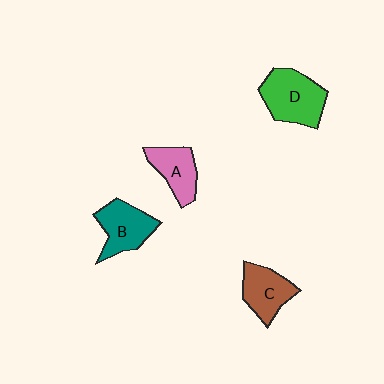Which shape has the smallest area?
Shape A (pink).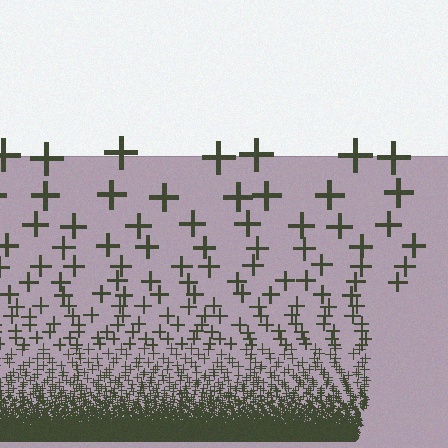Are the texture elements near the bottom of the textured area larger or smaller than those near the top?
Smaller. The gradient is inverted — elements near the bottom are smaller and denser.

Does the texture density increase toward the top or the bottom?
Density increases toward the bottom.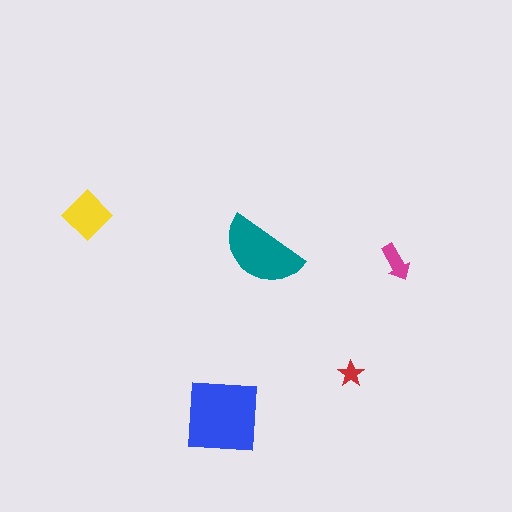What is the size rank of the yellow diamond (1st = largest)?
3rd.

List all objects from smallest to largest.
The red star, the magenta arrow, the yellow diamond, the teal semicircle, the blue square.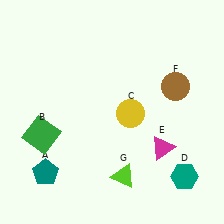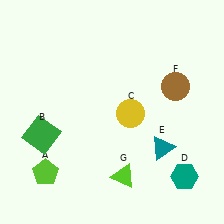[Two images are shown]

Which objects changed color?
A changed from teal to lime. E changed from magenta to teal.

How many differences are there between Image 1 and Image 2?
There are 2 differences between the two images.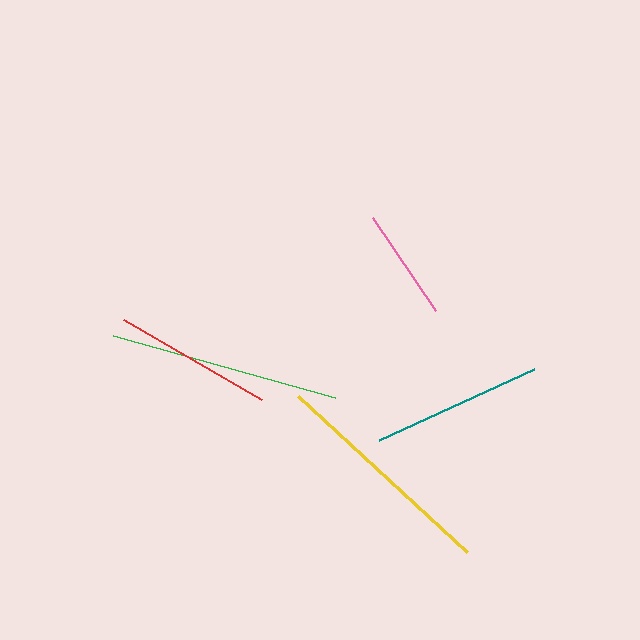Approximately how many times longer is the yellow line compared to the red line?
The yellow line is approximately 1.4 times the length of the red line.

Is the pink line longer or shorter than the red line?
The red line is longer than the pink line.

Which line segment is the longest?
The yellow line is the longest at approximately 230 pixels.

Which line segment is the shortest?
The pink line is the shortest at approximately 113 pixels.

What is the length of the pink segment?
The pink segment is approximately 113 pixels long.